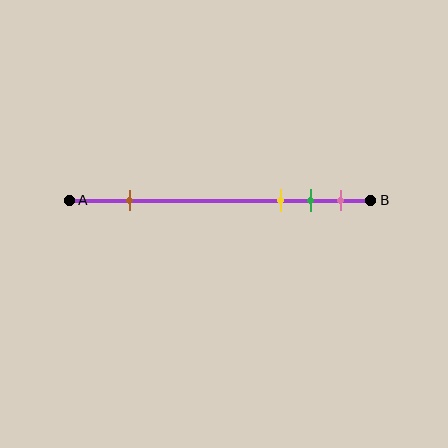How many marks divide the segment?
There are 4 marks dividing the segment.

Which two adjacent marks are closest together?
The green and pink marks are the closest adjacent pair.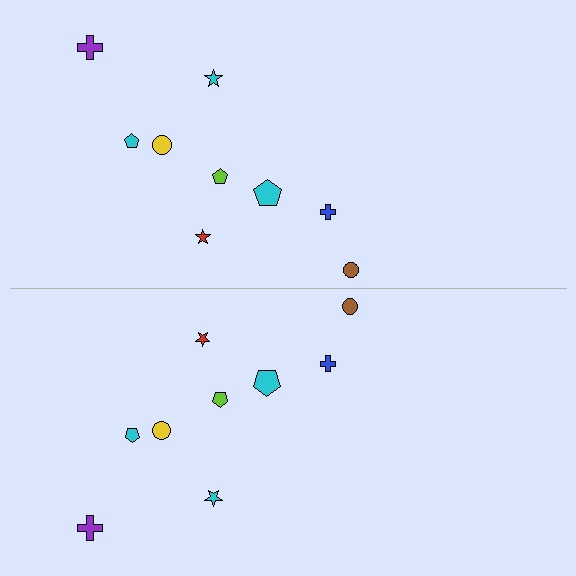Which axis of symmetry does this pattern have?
The pattern has a horizontal axis of symmetry running through the center of the image.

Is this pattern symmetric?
Yes, this pattern has bilateral (reflection) symmetry.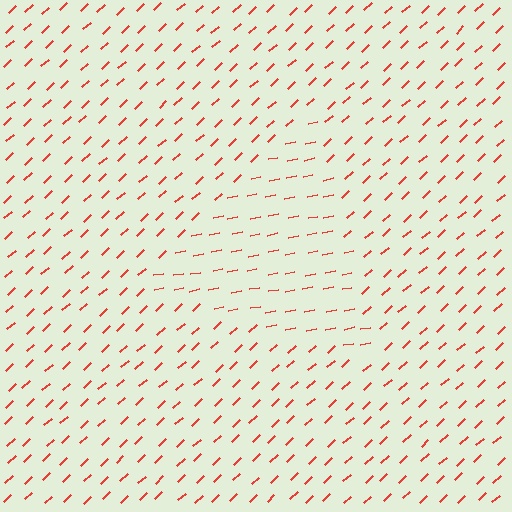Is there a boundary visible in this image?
Yes, there is a texture boundary formed by a change in line orientation.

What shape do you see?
I see a triangle.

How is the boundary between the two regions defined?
The boundary is defined purely by a change in line orientation (approximately 31 degrees difference). All lines are the same color and thickness.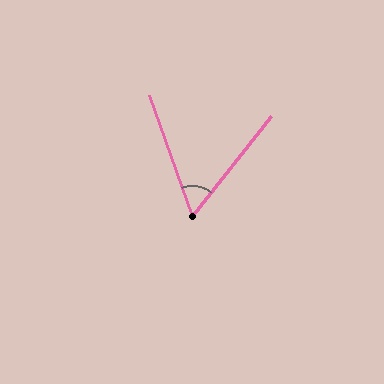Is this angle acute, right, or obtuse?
It is acute.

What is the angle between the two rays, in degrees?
Approximately 58 degrees.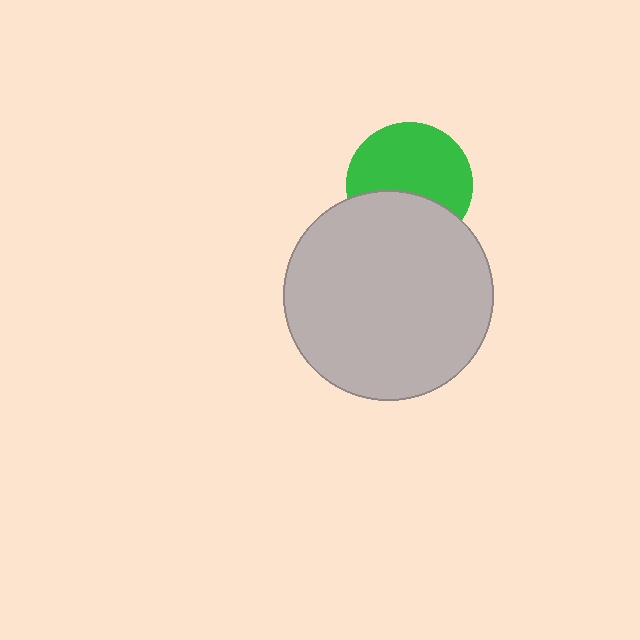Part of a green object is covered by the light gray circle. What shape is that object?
It is a circle.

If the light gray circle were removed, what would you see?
You would see the complete green circle.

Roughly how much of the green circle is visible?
About half of it is visible (roughly 63%).